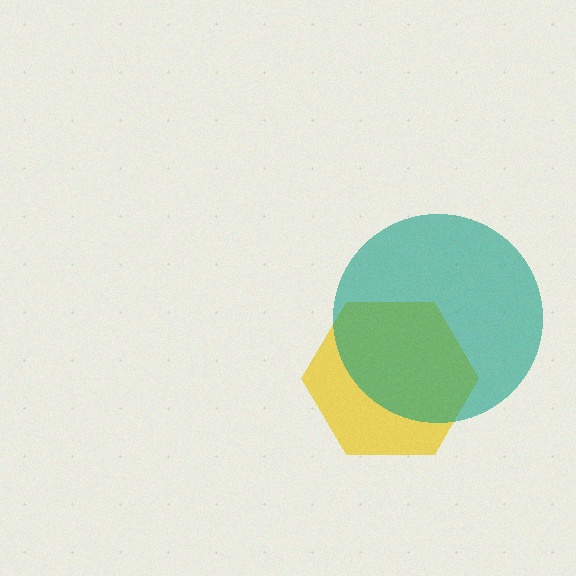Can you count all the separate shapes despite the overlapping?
Yes, there are 2 separate shapes.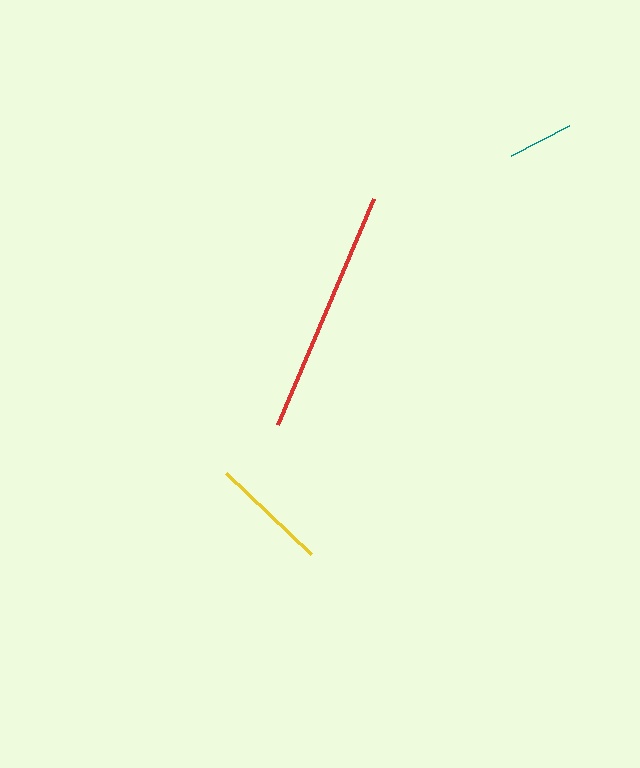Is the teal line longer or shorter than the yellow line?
The yellow line is longer than the teal line.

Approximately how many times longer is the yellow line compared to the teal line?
The yellow line is approximately 1.8 times the length of the teal line.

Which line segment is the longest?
The red line is the longest at approximately 246 pixels.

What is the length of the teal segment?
The teal segment is approximately 65 pixels long.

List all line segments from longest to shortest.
From longest to shortest: red, yellow, teal.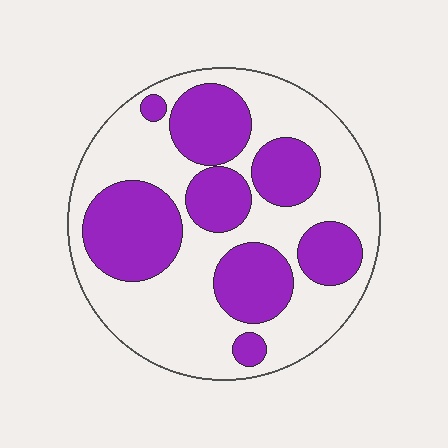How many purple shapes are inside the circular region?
8.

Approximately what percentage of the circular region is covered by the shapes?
Approximately 40%.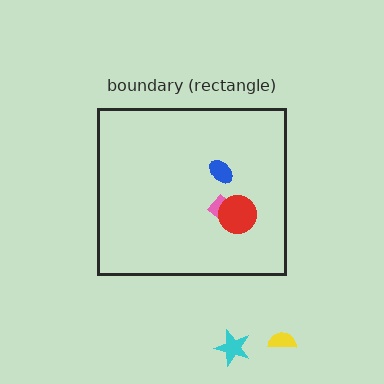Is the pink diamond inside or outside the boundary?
Inside.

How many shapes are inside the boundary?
3 inside, 2 outside.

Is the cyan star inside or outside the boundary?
Outside.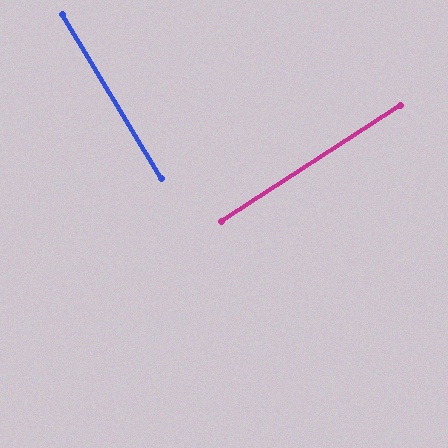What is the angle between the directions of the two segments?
Approximately 88 degrees.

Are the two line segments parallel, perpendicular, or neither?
Perpendicular — they meet at approximately 88°.